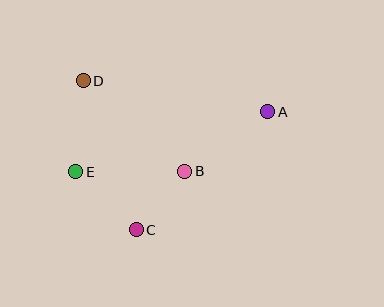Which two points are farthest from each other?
Points A and E are farthest from each other.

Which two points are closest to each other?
Points B and C are closest to each other.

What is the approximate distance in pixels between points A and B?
The distance between A and B is approximately 102 pixels.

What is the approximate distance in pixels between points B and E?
The distance between B and E is approximately 109 pixels.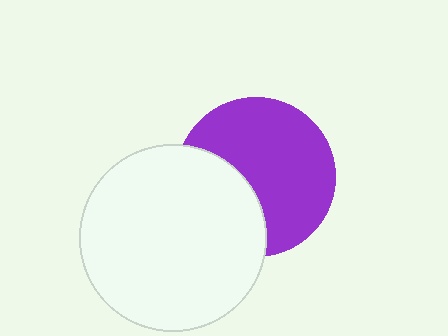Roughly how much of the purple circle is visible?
Most of it is visible (roughly 66%).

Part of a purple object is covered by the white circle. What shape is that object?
It is a circle.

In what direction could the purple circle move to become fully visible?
The purple circle could move right. That would shift it out from behind the white circle entirely.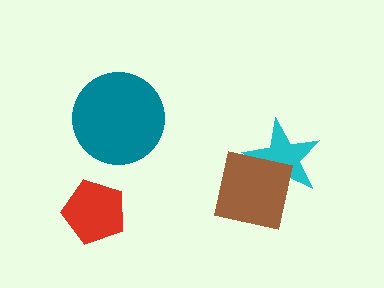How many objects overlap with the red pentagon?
0 objects overlap with the red pentagon.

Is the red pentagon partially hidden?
No, no other shape covers it.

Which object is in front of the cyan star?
The brown square is in front of the cyan star.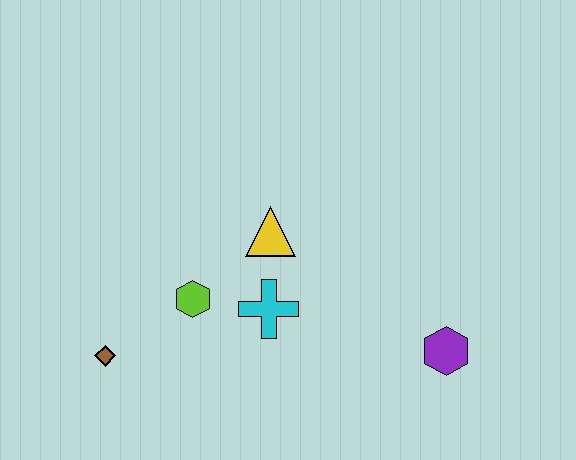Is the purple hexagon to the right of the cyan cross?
Yes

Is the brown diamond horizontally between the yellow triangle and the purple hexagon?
No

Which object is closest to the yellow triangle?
The cyan cross is closest to the yellow triangle.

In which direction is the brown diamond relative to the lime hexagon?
The brown diamond is to the left of the lime hexagon.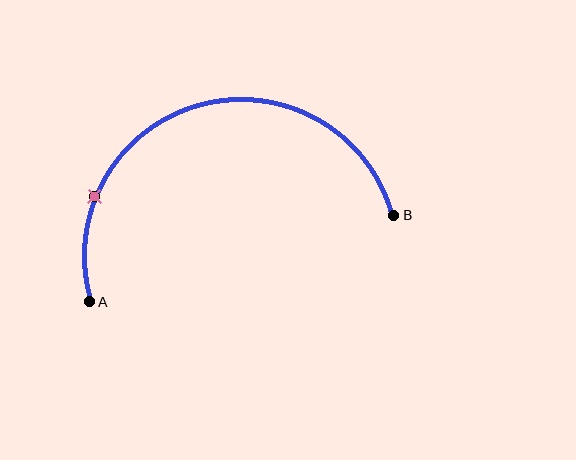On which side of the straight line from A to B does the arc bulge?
The arc bulges above the straight line connecting A and B.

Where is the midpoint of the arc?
The arc midpoint is the point on the curve farthest from the straight line joining A and B. It sits above that line.